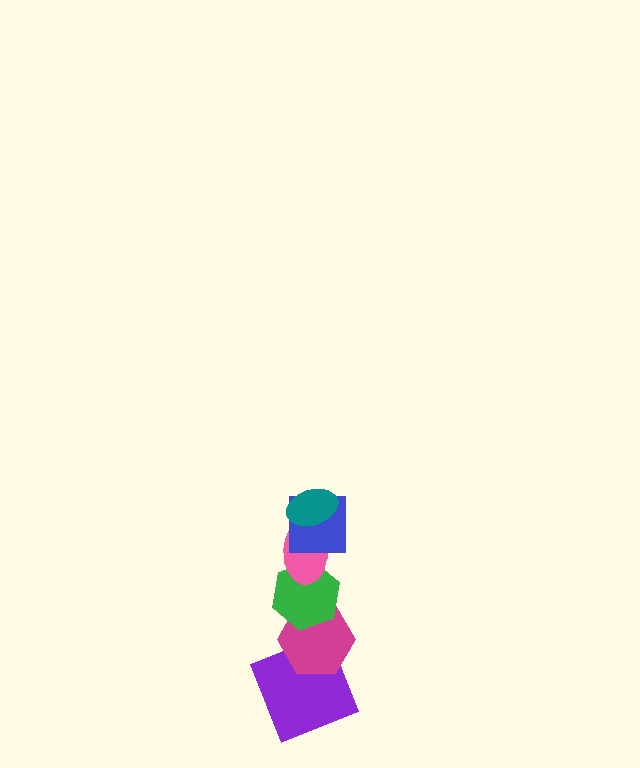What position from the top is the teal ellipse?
The teal ellipse is 1st from the top.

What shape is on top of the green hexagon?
The pink ellipse is on top of the green hexagon.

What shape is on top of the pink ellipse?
The blue square is on top of the pink ellipse.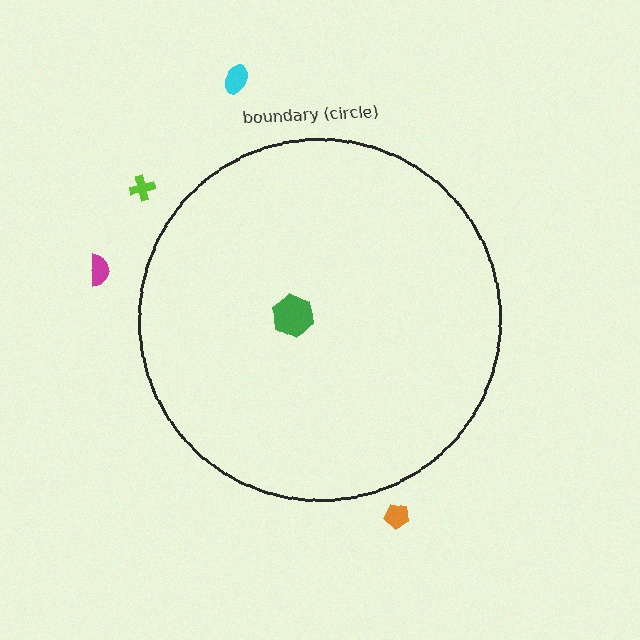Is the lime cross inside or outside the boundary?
Outside.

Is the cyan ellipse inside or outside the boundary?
Outside.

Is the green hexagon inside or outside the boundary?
Inside.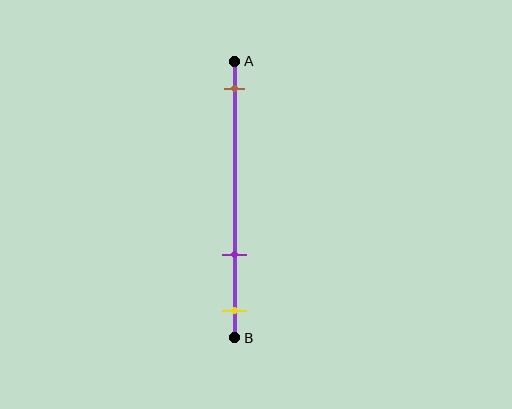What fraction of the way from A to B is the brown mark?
The brown mark is approximately 10% (0.1) of the way from A to B.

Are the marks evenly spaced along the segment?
No, the marks are not evenly spaced.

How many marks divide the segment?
There are 3 marks dividing the segment.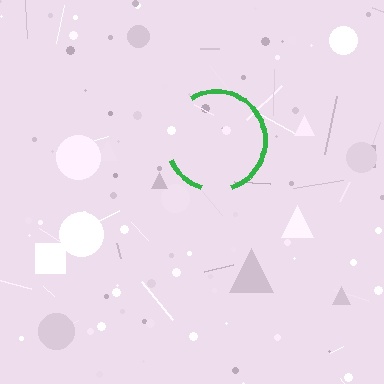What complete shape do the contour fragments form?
The contour fragments form a circle.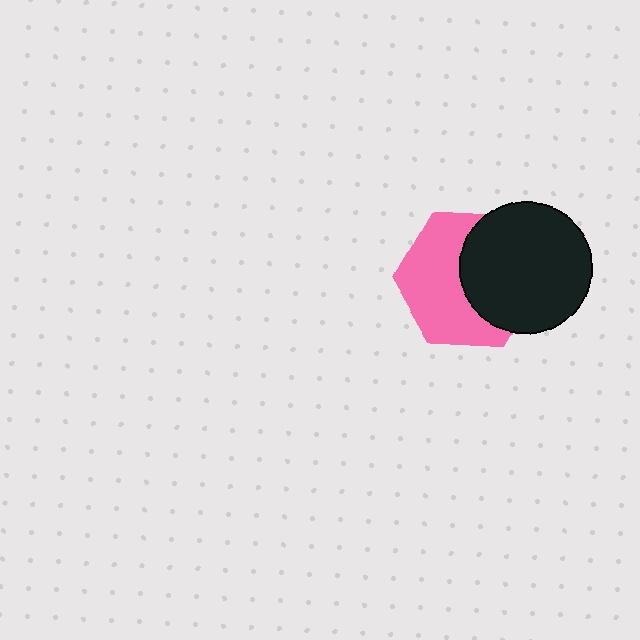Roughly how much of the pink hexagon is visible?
About half of it is visible (roughly 54%).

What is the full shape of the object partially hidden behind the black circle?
The partially hidden object is a pink hexagon.